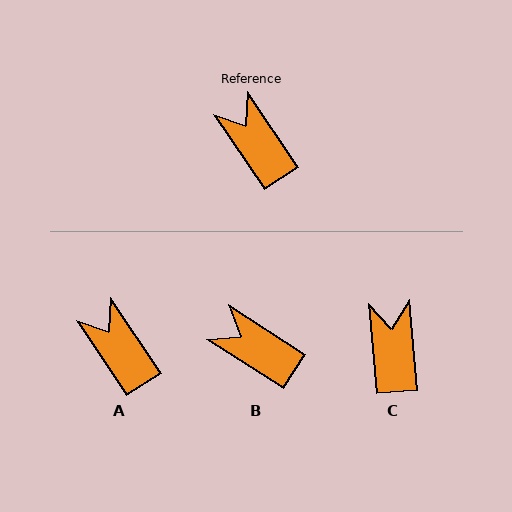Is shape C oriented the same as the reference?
No, it is off by about 29 degrees.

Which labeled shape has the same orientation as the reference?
A.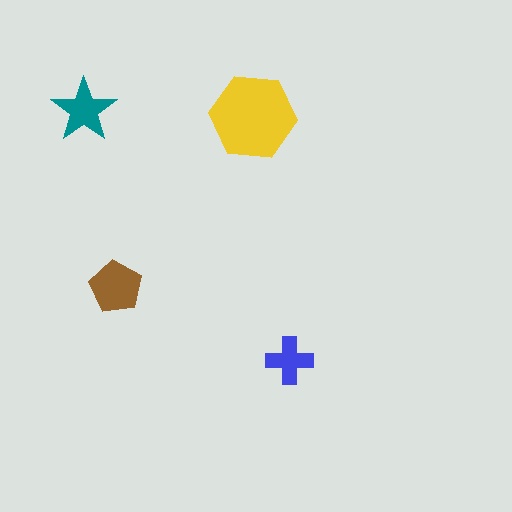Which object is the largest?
The yellow hexagon.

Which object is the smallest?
The blue cross.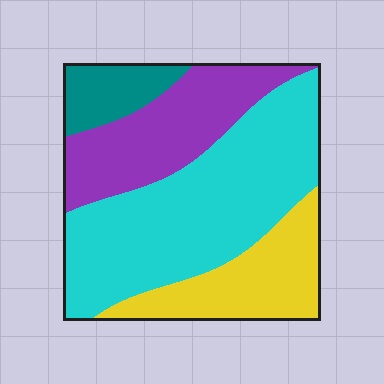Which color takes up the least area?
Teal, at roughly 10%.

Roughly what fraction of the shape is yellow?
Yellow covers about 20% of the shape.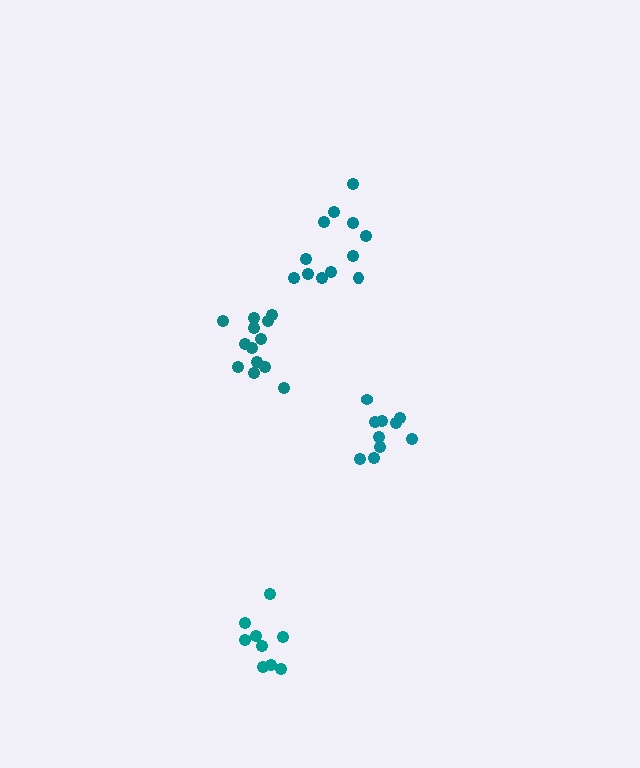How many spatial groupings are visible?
There are 4 spatial groupings.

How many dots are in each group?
Group 1: 13 dots, Group 2: 10 dots, Group 3: 9 dots, Group 4: 12 dots (44 total).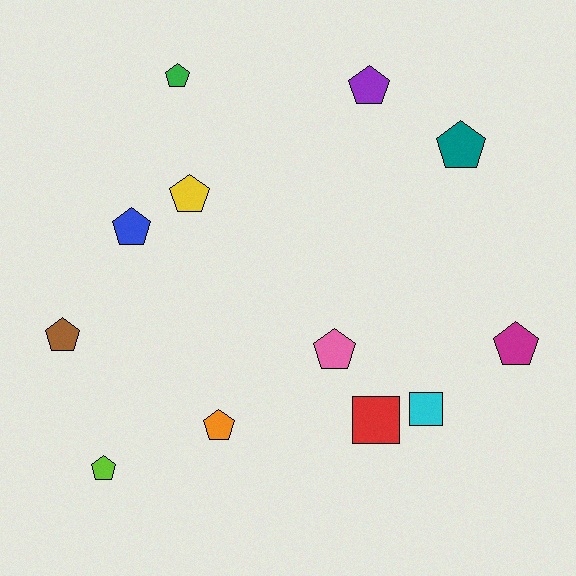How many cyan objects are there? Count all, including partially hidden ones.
There is 1 cyan object.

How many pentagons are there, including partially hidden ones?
There are 10 pentagons.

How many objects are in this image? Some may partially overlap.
There are 12 objects.